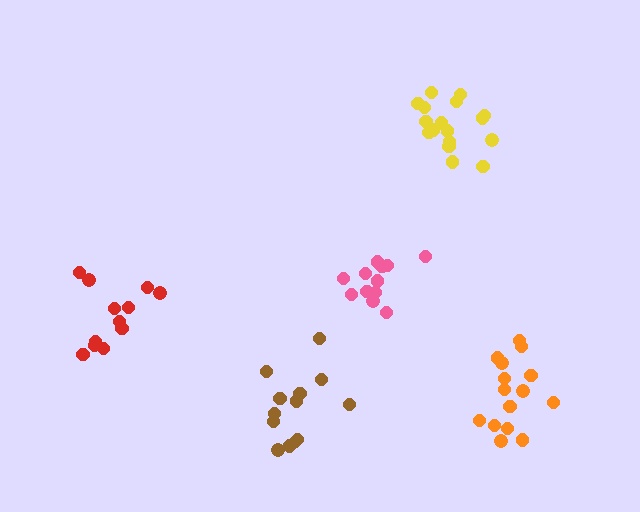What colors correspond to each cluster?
The clusters are colored: pink, orange, yellow, red, brown.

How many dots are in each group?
Group 1: 12 dots, Group 2: 15 dots, Group 3: 17 dots, Group 4: 12 dots, Group 5: 13 dots (69 total).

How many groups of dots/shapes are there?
There are 5 groups.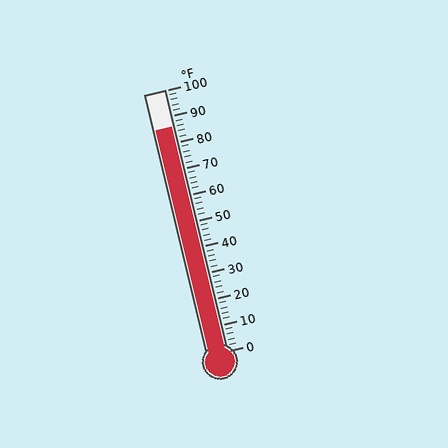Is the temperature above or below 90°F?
The temperature is below 90°F.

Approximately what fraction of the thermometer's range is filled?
The thermometer is filled to approximately 85% of its range.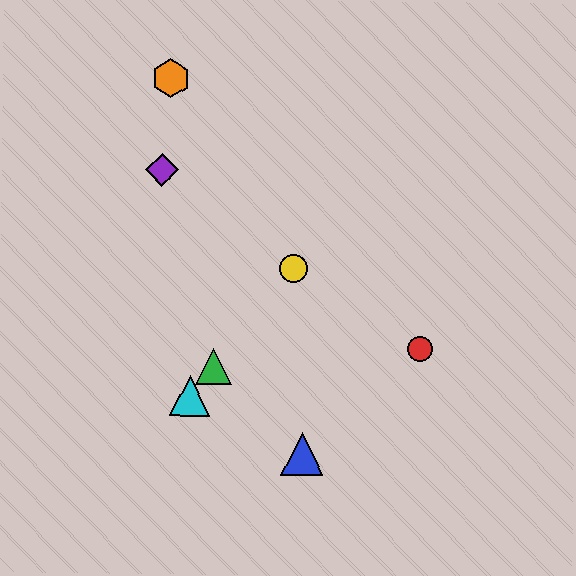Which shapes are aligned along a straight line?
The green triangle, the yellow circle, the cyan triangle are aligned along a straight line.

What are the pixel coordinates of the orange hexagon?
The orange hexagon is at (171, 78).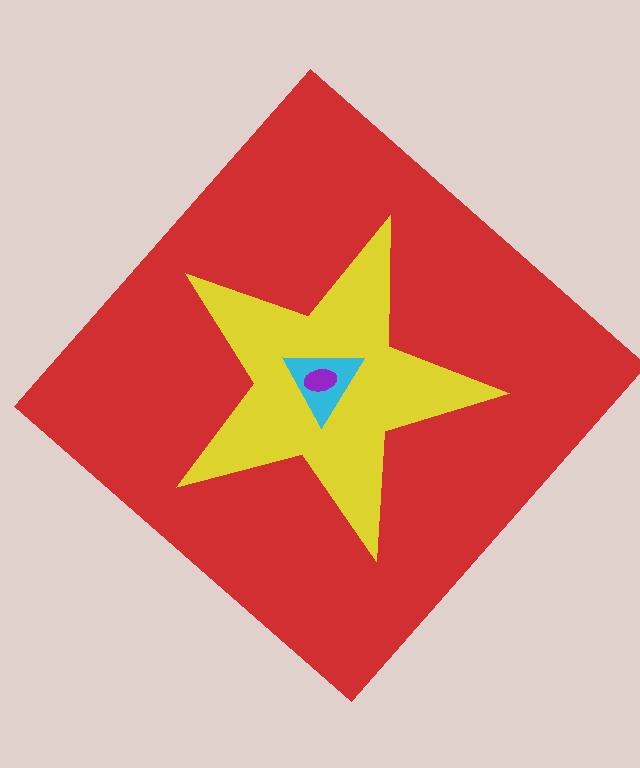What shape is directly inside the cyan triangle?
The purple ellipse.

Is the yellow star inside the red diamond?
Yes.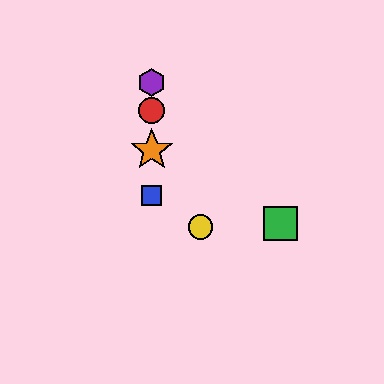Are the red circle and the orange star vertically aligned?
Yes, both are at x≈152.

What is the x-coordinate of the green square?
The green square is at x≈280.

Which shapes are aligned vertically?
The red circle, the blue square, the purple hexagon, the orange star are aligned vertically.